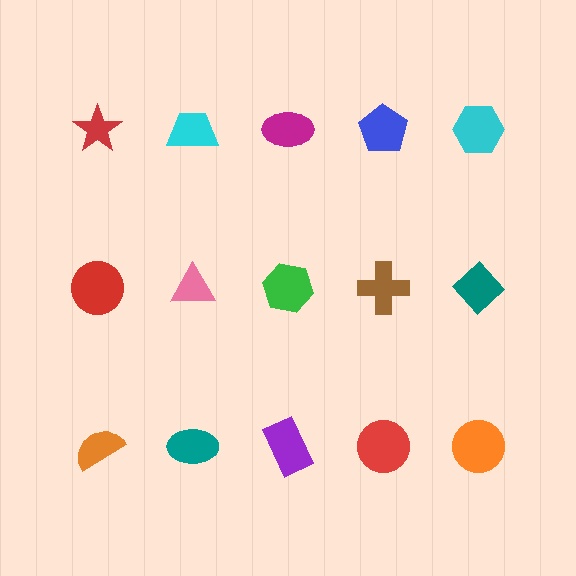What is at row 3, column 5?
An orange circle.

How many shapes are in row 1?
5 shapes.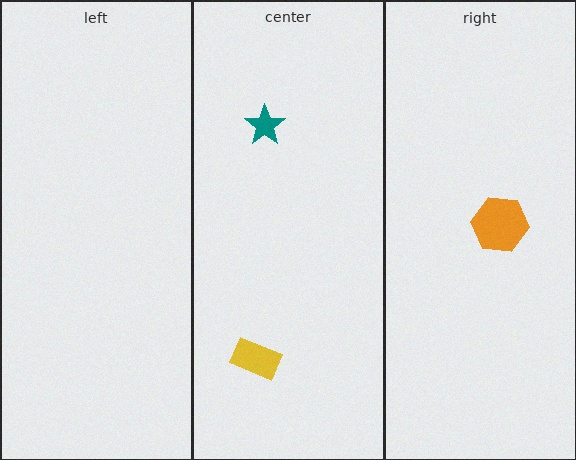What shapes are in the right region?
The orange hexagon.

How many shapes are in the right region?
1.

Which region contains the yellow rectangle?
The center region.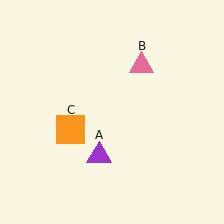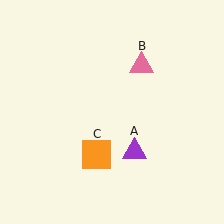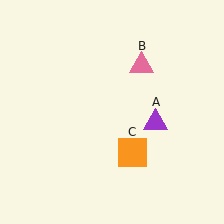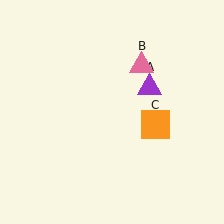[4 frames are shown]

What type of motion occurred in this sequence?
The purple triangle (object A), orange square (object C) rotated counterclockwise around the center of the scene.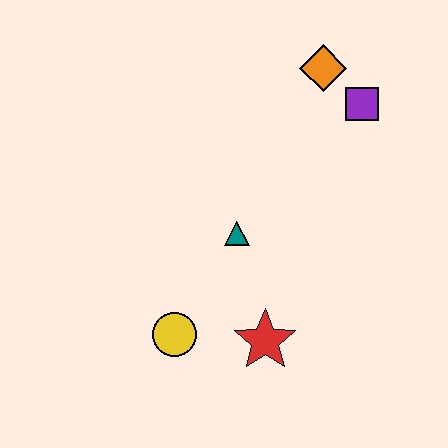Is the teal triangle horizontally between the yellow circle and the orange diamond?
Yes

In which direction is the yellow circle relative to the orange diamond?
The yellow circle is below the orange diamond.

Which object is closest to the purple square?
The orange diamond is closest to the purple square.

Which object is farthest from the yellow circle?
The orange diamond is farthest from the yellow circle.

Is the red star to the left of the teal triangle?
No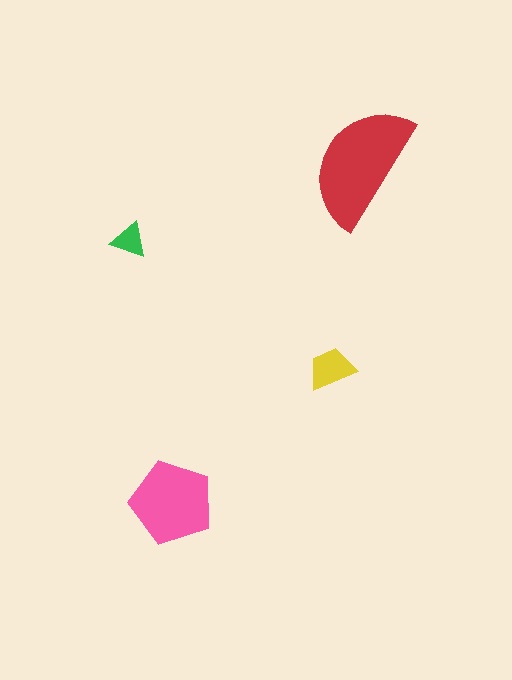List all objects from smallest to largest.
The green triangle, the yellow trapezoid, the pink pentagon, the red semicircle.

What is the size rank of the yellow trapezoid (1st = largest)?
3rd.